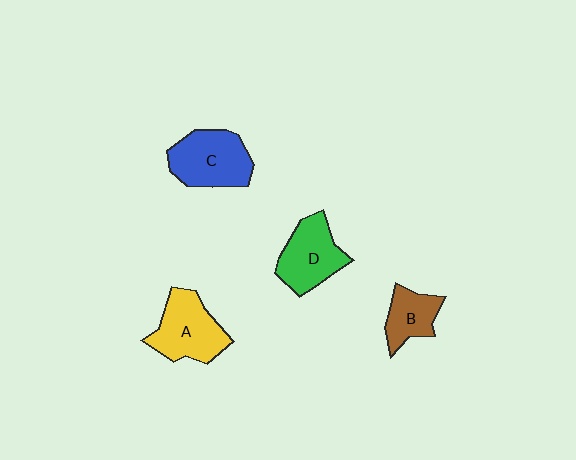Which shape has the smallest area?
Shape B (brown).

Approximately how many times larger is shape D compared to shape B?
Approximately 1.5 times.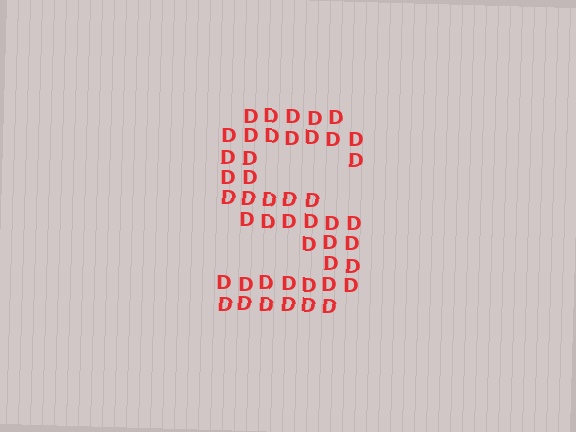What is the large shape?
The large shape is the letter S.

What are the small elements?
The small elements are letter D's.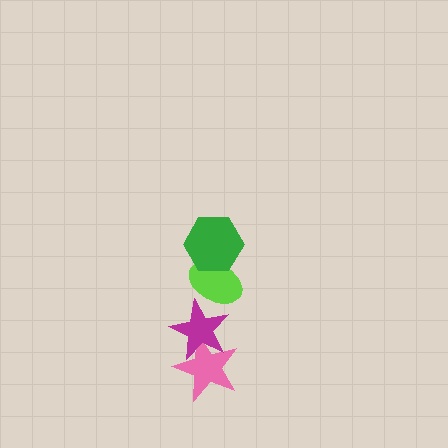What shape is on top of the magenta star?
The lime ellipse is on top of the magenta star.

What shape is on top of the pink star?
The magenta star is on top of the pink star.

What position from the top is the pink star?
The pink star is 4th from the top.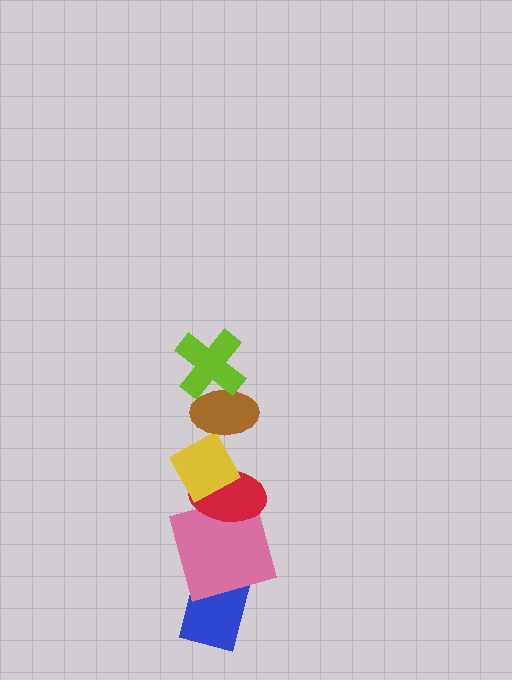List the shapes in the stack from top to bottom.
From top to bottom: the lime cross, the brown ellipse, the yellow diamond, the red ellipse, the pink square, the blue rectangle.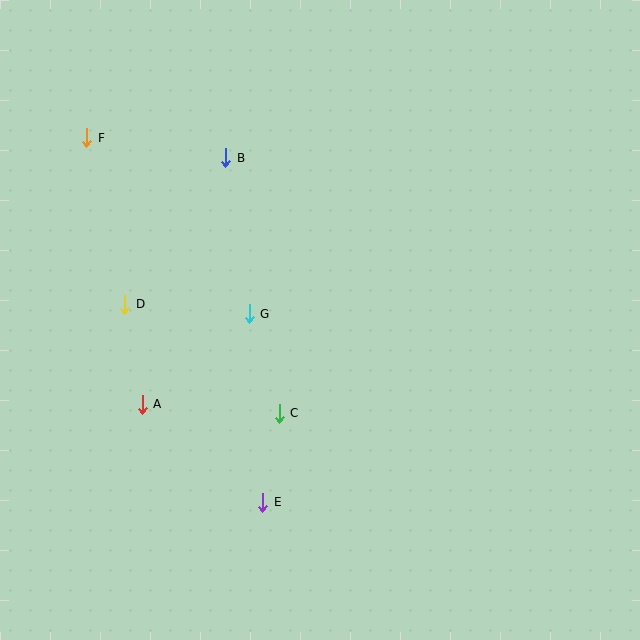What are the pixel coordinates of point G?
Point G is at (249, 314).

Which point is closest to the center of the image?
Point G at (249, 314) is closest to the center.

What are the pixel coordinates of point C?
Point C is at (279, 413).